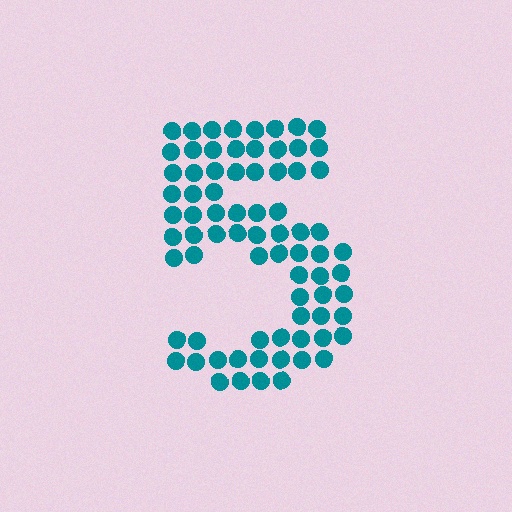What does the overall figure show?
The overall figure shows the digit 5.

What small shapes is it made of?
It is made of small circles.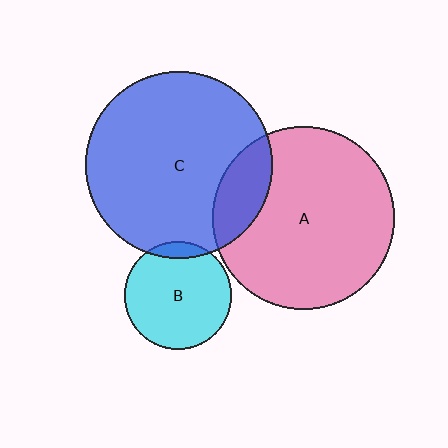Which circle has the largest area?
Circle C (blue).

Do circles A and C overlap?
Yes.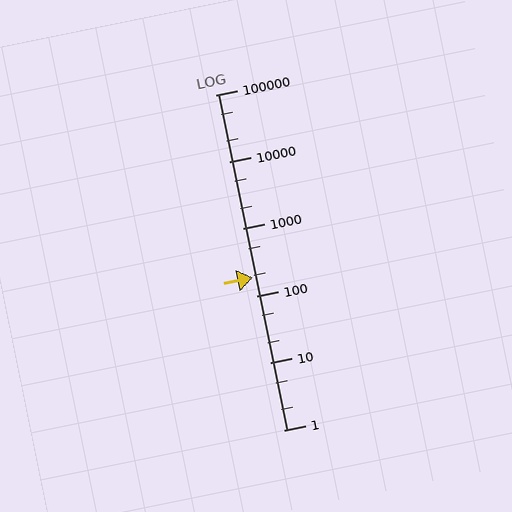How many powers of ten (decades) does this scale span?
The scale spans 5 decades, from 1 to 100000.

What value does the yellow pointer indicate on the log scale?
The pointer indicates approximately 190.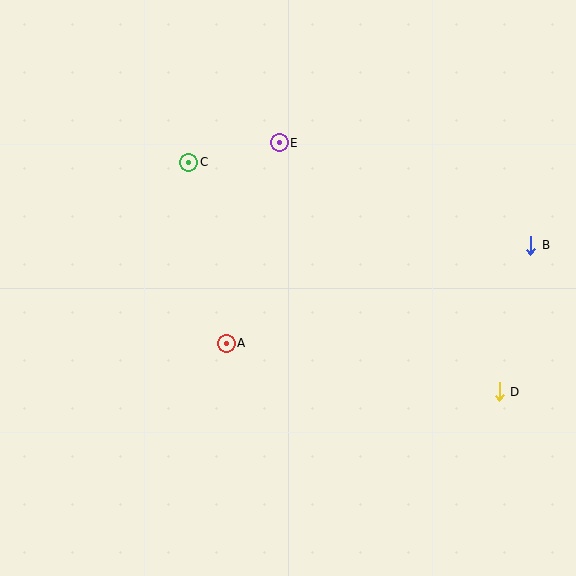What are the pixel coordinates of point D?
Point D is at (499, 392).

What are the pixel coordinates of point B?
Point B is at (531, 245).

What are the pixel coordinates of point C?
Point C is at (189, 162).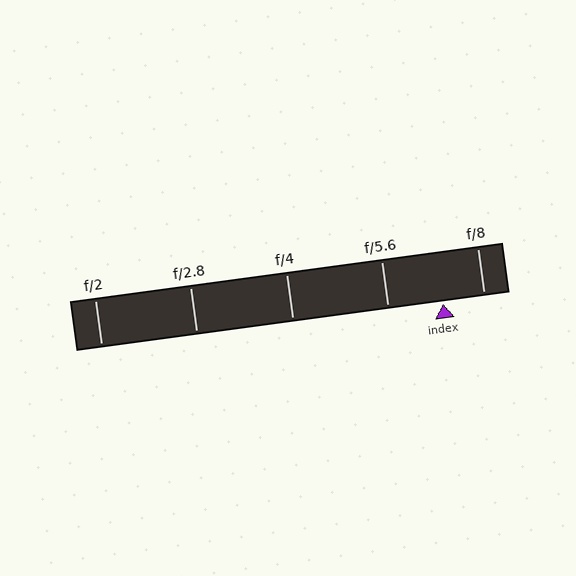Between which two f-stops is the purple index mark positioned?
The index mark is between f/5.6 and f/8.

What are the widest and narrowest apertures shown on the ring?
The widest aperture shown is f/2 and the narrowest is f/8.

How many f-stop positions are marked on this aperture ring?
There are 5 f-stop positions marked.